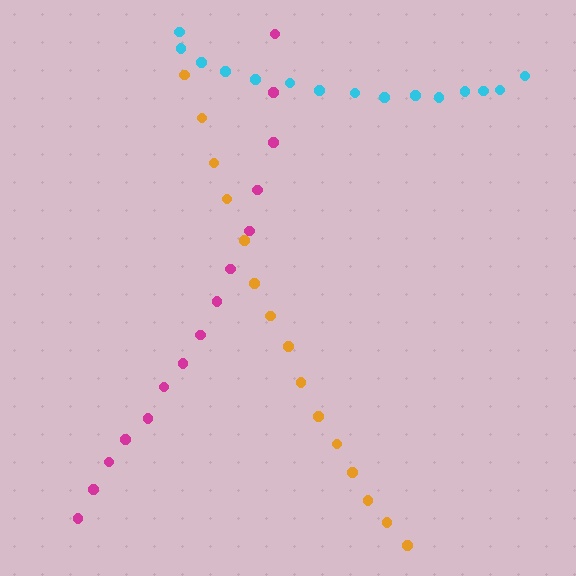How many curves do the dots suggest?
There are 3 distinct paths.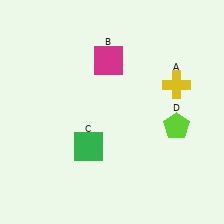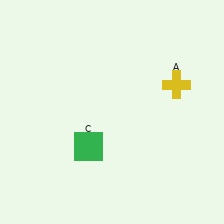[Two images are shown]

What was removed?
The magenta square (B), the lime pentagon (D) were removed in Image 2.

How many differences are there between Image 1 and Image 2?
There are 2 differences between the two images.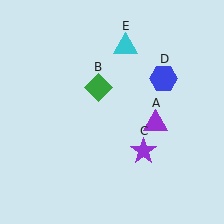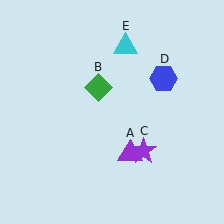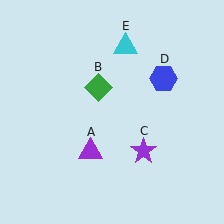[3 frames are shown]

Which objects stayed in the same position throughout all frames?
Green diamond (object B) and purple star (object C) and blue hexagon (object D) and cyan triangle (object E) remained stationary.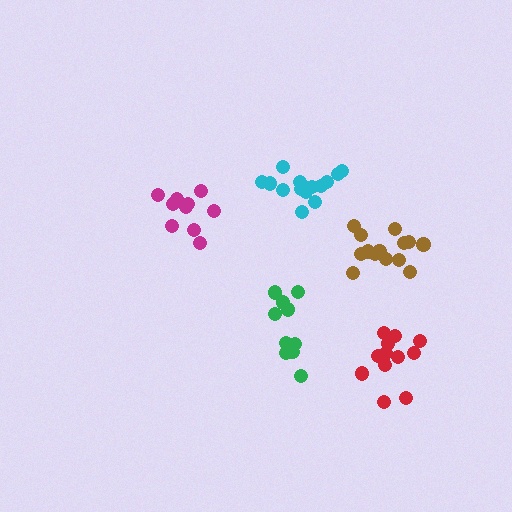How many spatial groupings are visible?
There are 5 spatial groupings.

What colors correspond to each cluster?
The clusters are colored: cyan, green, magenta, brown, red.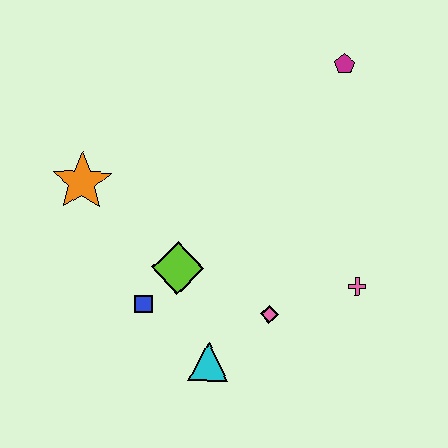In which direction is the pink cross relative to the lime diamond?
The pink cross is to the right of the lime diamond.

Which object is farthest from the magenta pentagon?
The cyan triangle is farthest from the magenta pentagon.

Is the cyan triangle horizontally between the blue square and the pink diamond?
Yes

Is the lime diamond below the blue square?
No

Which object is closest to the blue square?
The lime diamond is closest to the blue square.